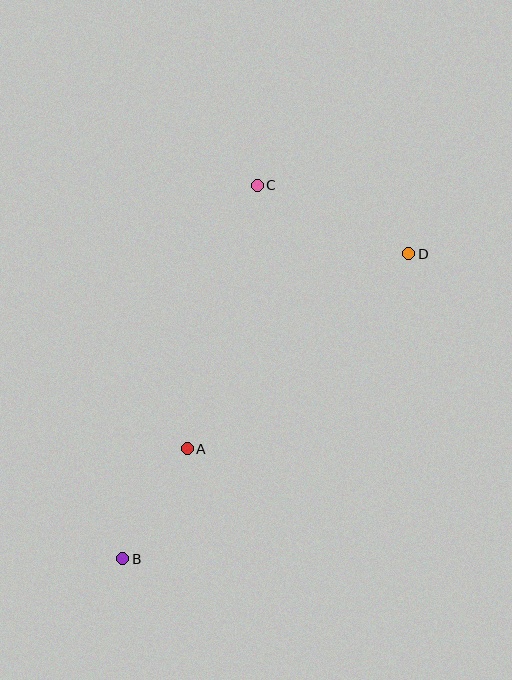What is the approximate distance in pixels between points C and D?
The distance between C and D is approximately 166 pixels.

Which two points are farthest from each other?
Points B and D are farthest from each other.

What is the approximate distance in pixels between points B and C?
The distance between B and C is approximately 397 pixels.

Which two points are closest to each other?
Points A and B are closest to each other.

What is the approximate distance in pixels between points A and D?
The distance between A and D is approximately 295 pixels.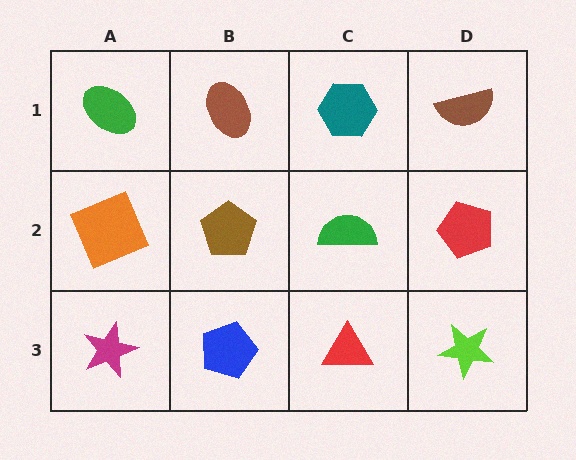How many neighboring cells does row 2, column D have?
3.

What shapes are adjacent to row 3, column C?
A green semicircle (row 2, column C), a blue pentagon (row 3, column B), a lime star (row 3, column D).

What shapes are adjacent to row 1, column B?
A brown pentagon (row 2, column B), a green ellipse (row 1, column A), a teal hexagon (row 1, column C).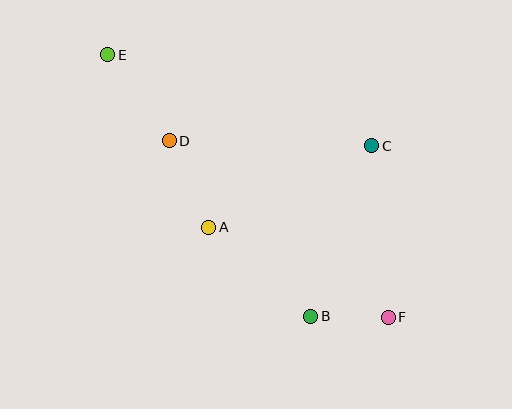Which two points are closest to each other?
Points B and F are closest to each other.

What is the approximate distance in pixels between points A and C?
The distance between A and C is approximately 182 pixels.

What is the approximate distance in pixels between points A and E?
The distance between A and E is approximately 200 pixels.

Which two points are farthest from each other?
Points E and F are farthest from each other.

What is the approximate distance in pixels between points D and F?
The distance between D and F is approximately 281 pixels.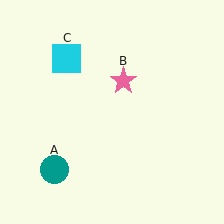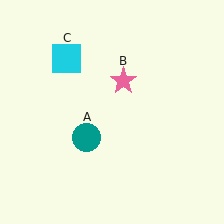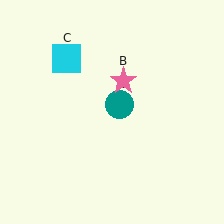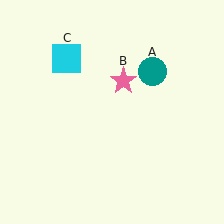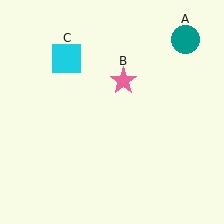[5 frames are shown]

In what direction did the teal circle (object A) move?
The teal circle (object A) moved up and to the right.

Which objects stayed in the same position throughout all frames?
Pink star (object B) and cyan square (object C) remained stationary.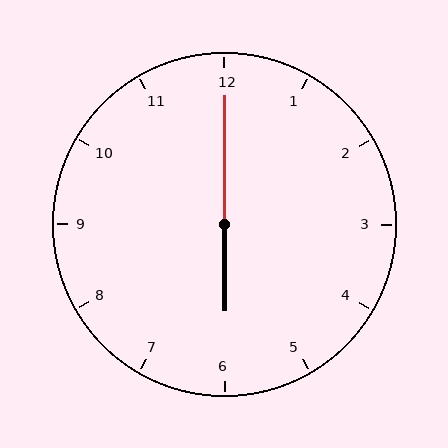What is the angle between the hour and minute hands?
Approximately 180 degrees.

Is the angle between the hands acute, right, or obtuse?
It is obtuse.